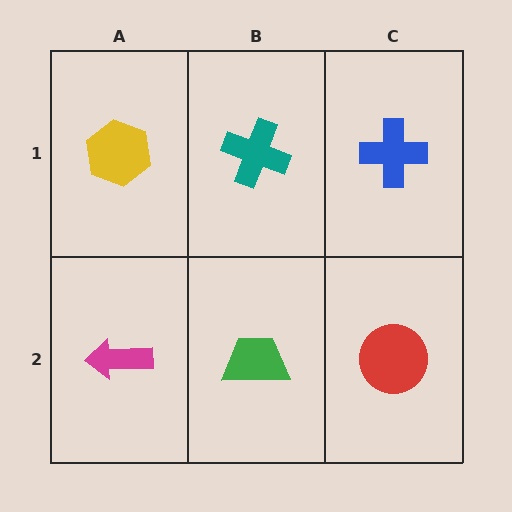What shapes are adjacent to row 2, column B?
A teal cross (row 1, column B), a magenta arrow (row 2, column A), a red circle (row 2, column C).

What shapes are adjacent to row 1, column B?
A green trapezoid (row 2, column B), a yellow hexagon (row 1, column A), a blue cross (row 1, column C).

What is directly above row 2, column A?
A yellow hexagon.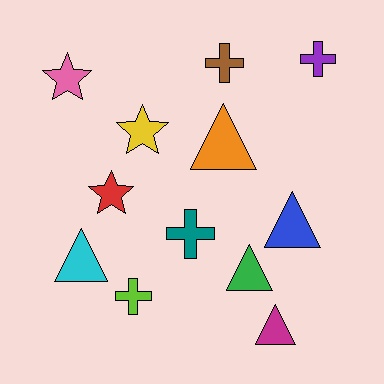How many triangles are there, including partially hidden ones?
There are 5 triangles.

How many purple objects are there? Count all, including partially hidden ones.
There is 1 purple object.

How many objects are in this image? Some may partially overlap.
There are 12 objects.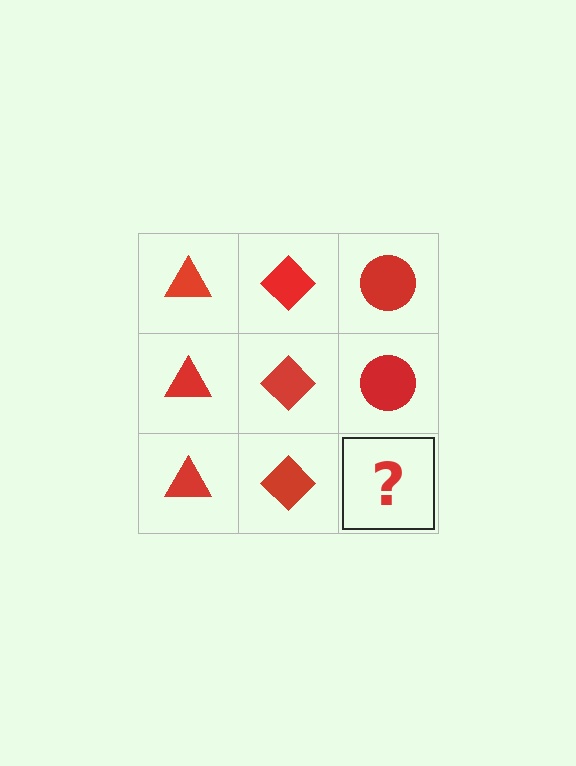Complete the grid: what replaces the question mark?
The question mark should be replaced with a red circle.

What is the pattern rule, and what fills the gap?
The rule is that each column has a consistent shape. The gap should be filled with a red circle.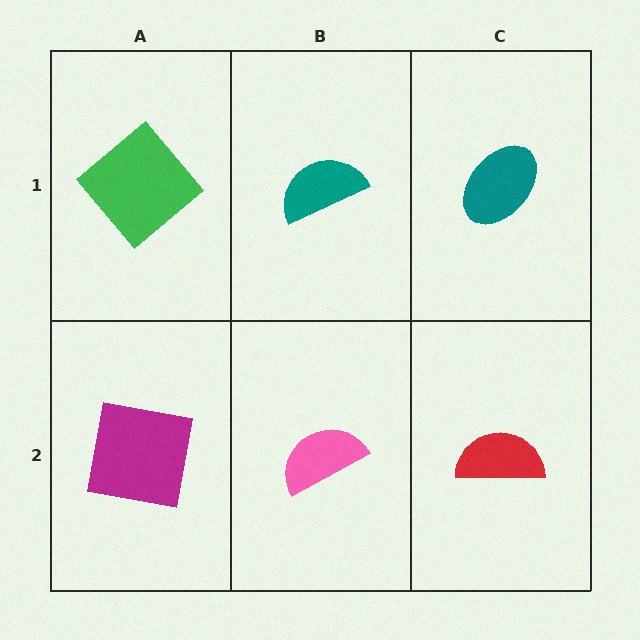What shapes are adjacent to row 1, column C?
A red semicircle (row 2, column C), a teal semicircle (row 1, column B).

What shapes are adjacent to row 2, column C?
A teal ellipse (row 1, column C), a pink semicircle (row 2, column B).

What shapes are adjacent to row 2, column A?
A green diamond (row 1, column A), a pink semicircle (row 2, column B).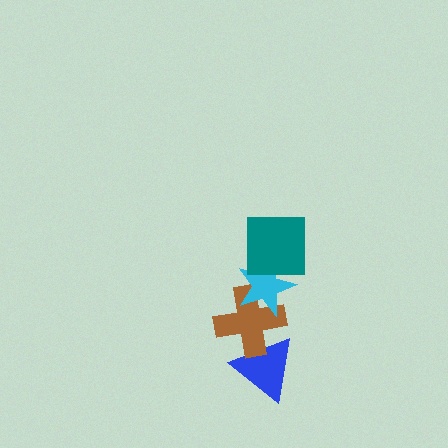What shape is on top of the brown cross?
The cyan star is on top of the brown cross.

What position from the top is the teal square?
The teal square is 1st from the top.